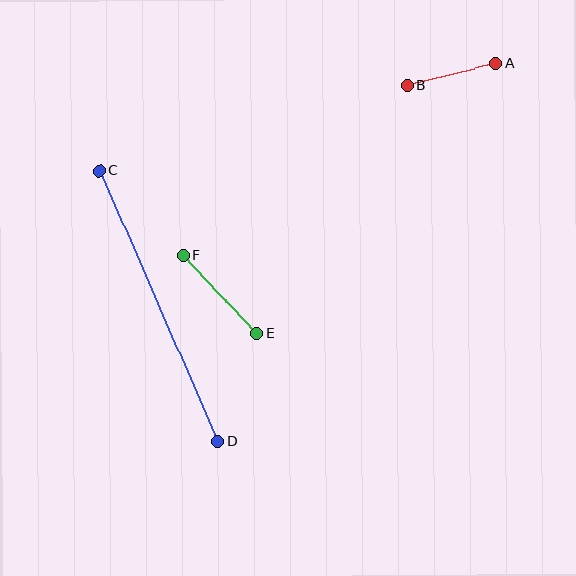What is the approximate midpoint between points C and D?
The midpoint is at approximately (159, 306) pixels.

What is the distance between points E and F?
The distance is approximately 108 pixels.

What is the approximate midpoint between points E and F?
The midpoint is at approximately (220, 294) pixels.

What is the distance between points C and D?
The distance is approximately 295 pixels.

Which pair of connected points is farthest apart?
Points C and D are farthest apart.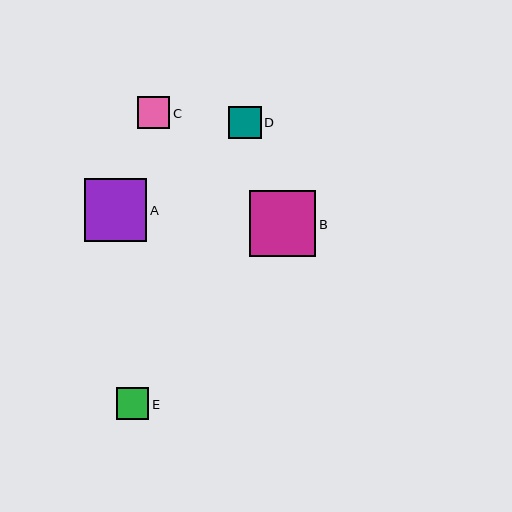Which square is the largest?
Square B is the largest with a size of approximately 66 pixels.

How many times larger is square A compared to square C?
Square A is approximately 2.0 times the size of square C.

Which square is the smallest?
Square C is the smallest with a size of approximately 32 pixels.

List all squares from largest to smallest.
From largest to smallest: B, A, D, E, C.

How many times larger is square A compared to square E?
Square A is approximately 2.0 times the size of square E.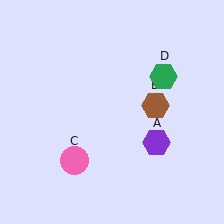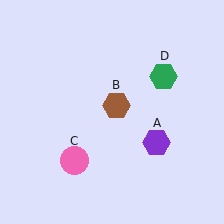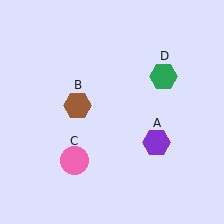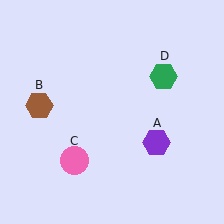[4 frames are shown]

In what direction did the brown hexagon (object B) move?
The brown hexagon (object B) moved left.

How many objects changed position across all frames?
1 object changed position: brown hexagon (object B).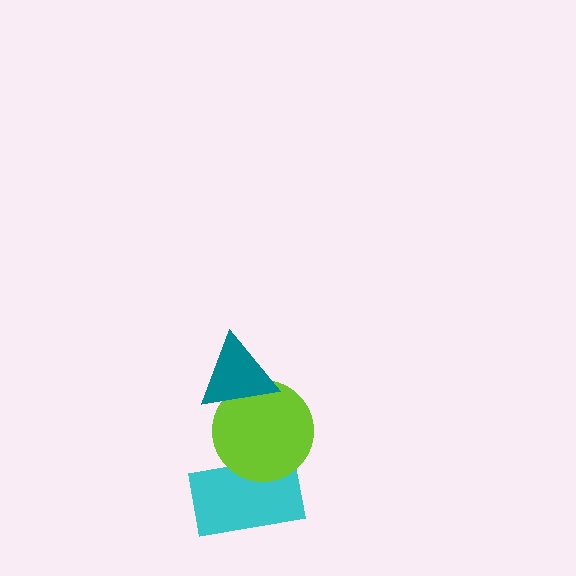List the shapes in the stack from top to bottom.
From top to bottom: the teal triangle, the lime circle, the cyan rectangle.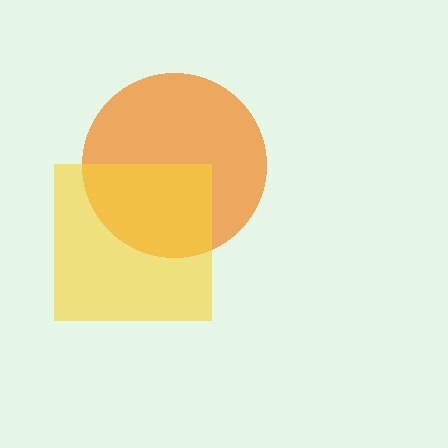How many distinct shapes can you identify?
There are 2 distinct shapes: an orange circle, a yellow square.